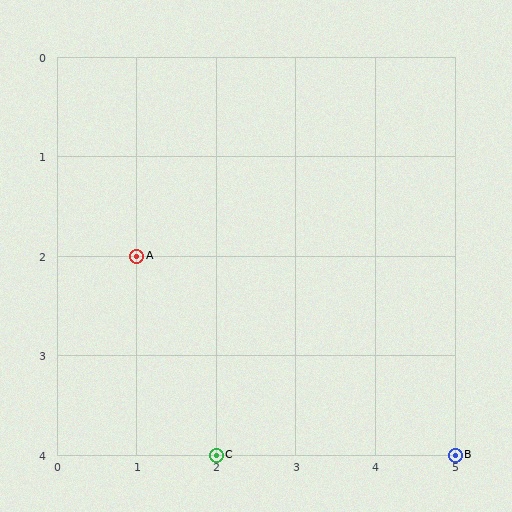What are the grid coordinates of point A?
Point A is at grid coordinates (1, 2).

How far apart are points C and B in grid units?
Points C and B are 3 columns apart.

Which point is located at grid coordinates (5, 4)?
Point B is at (5, 4).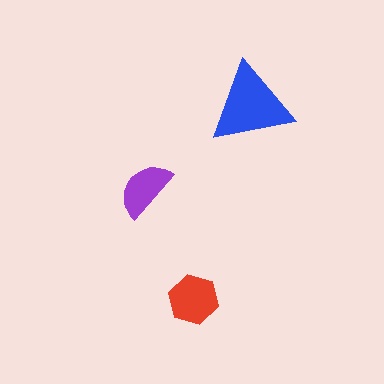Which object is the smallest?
The purple semicircle.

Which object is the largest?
The blue triangle.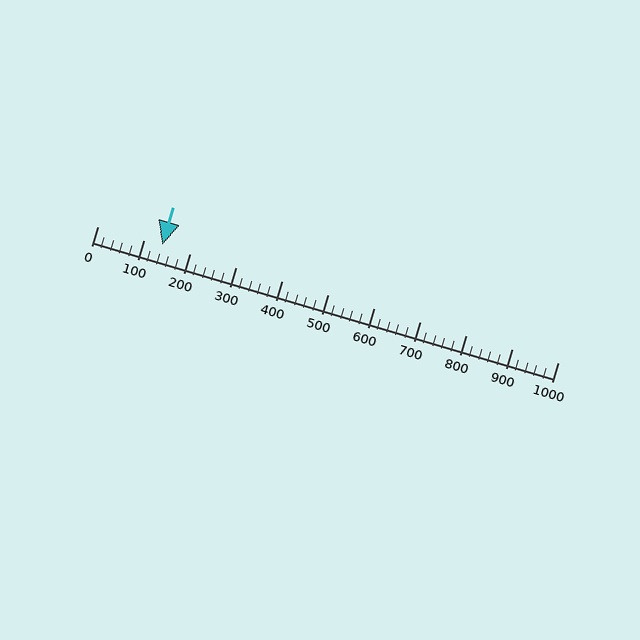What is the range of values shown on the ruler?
The ruler shows values from 0 to 1000.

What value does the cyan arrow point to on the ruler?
The cyan arrow points to approximately 140.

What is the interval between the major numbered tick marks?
The major tick marks are spaced 100 units apart.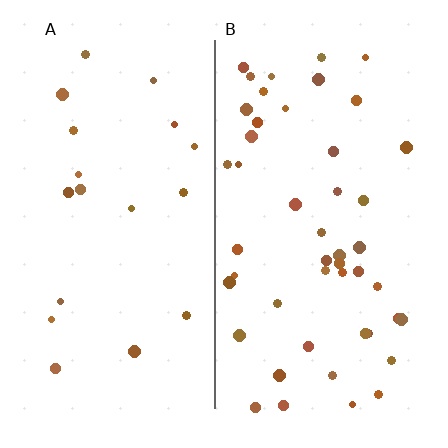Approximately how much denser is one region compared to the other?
Approximately 2.5× — region B over region A.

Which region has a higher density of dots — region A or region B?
B (the right).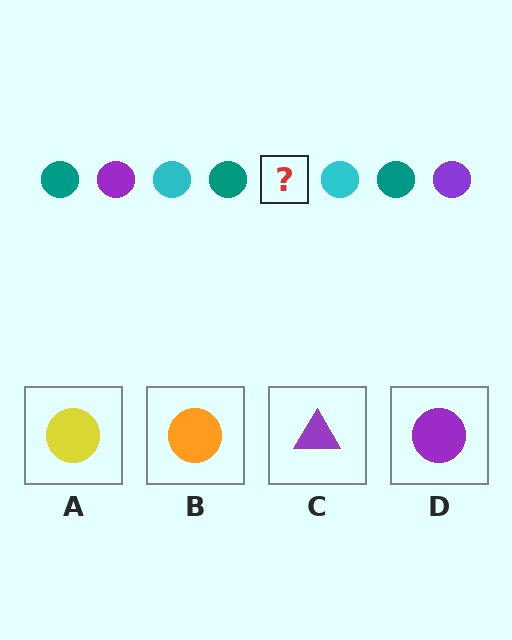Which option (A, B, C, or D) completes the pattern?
D.